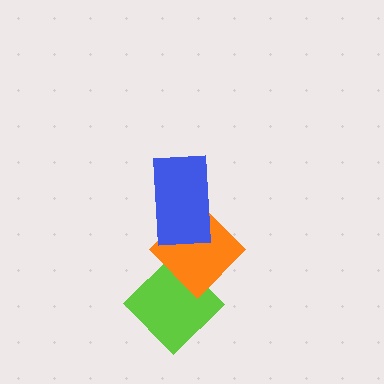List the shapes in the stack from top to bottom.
From top to bottom: the blue rectangle, the orange diamond, the lime diamond.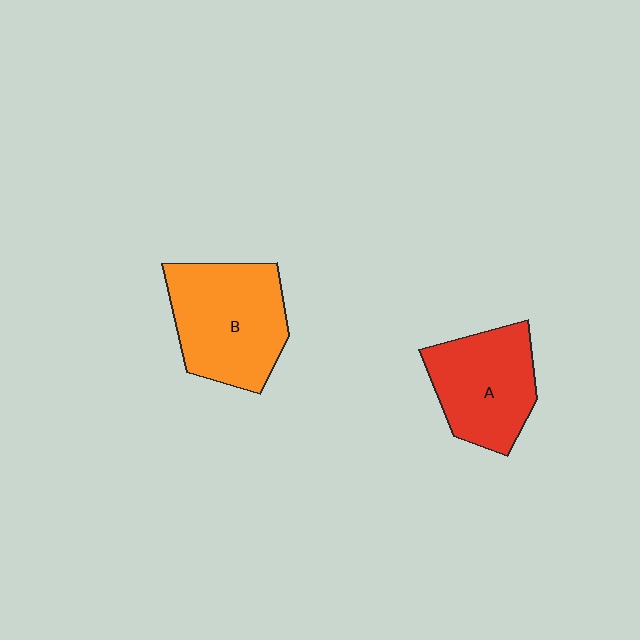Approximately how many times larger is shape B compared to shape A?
Approximately 1.2 times.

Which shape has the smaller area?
Shape A (red).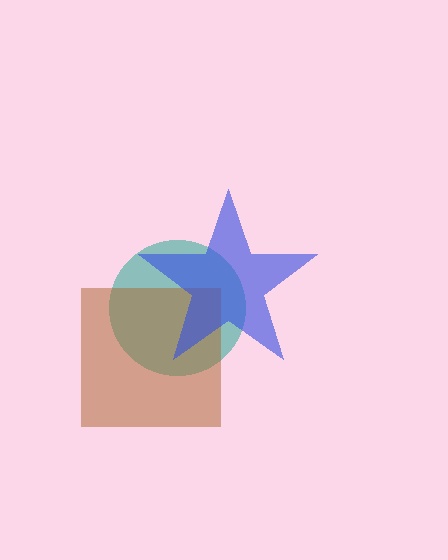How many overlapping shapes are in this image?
There are 3 overlapping shapes in the image.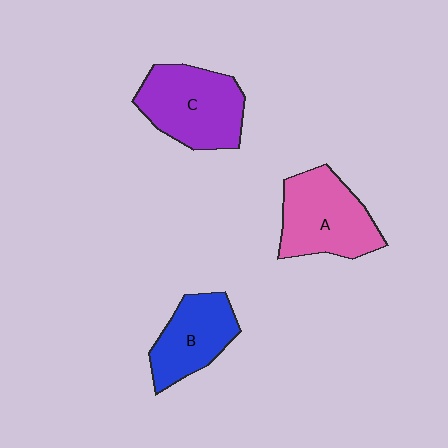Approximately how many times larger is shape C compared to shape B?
Approximately 1.3 times.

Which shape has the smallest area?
Shape B (blue).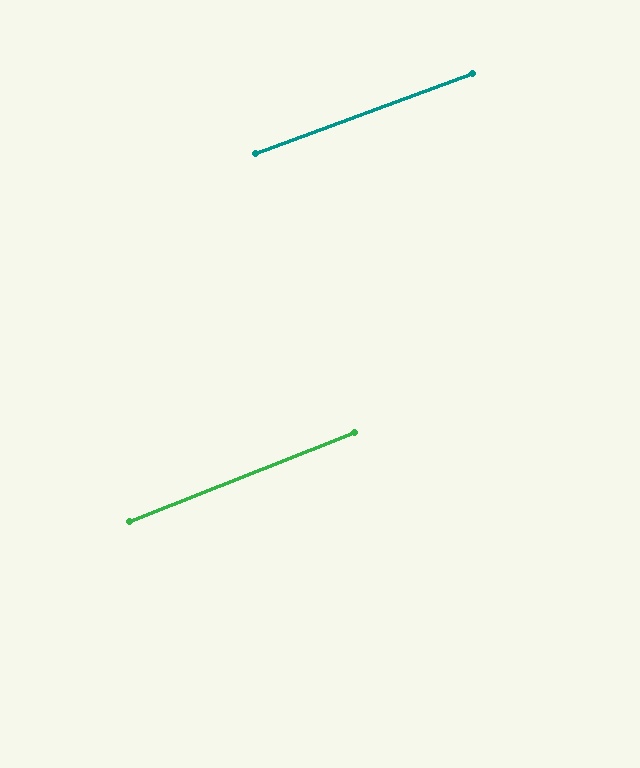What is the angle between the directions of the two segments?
Approximately 1 degree.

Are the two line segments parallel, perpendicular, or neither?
Parallel — their directions differ by only 1.2°.